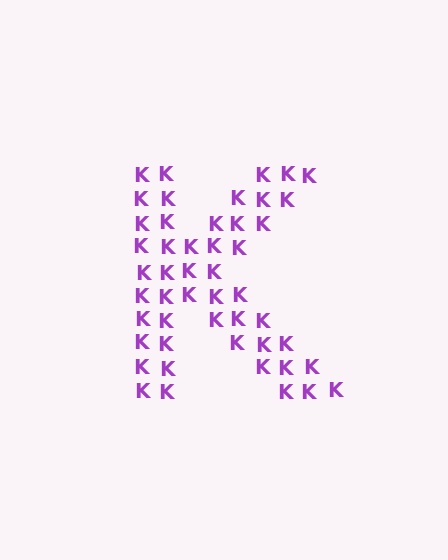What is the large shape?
The large shape is the letter K.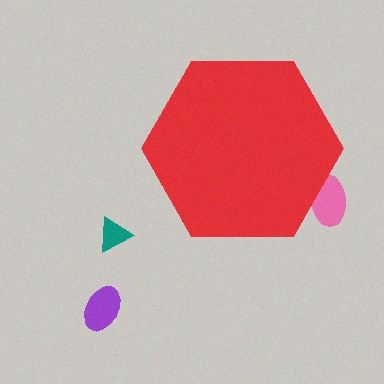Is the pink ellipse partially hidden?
Yes, the pink ellipse is partially hidden behind the red hexagon.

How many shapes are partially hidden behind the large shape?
1 shape is partially hidden.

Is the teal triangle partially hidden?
No, the teal triangle is fully visible.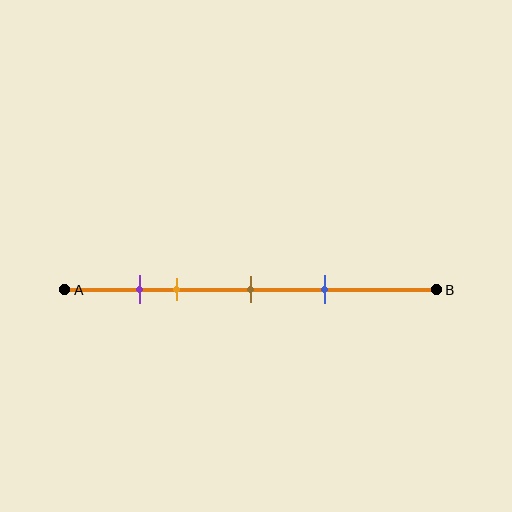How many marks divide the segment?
There are 4 marks dividing the segment.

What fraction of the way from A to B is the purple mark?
The purple mark is approximately 20% (0.2) of the way from A to B.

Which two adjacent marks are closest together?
The purple and orange marks are the closest adjacent pair.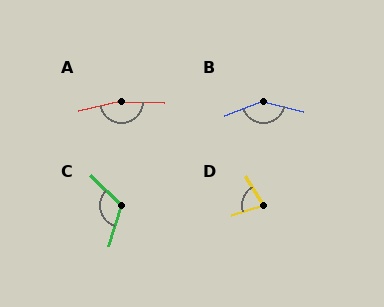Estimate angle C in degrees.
Approximately 116 degrees.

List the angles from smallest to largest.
D (76°), C (116°), B (146°), A (166°).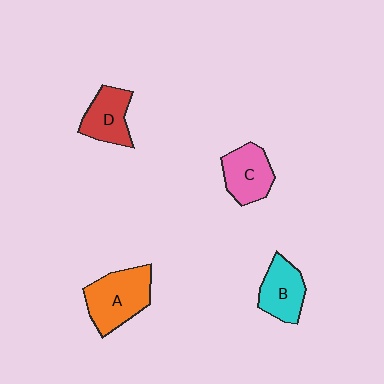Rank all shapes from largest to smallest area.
From largest to smallest: A (orange), C (pink), B (cyan), D (red).